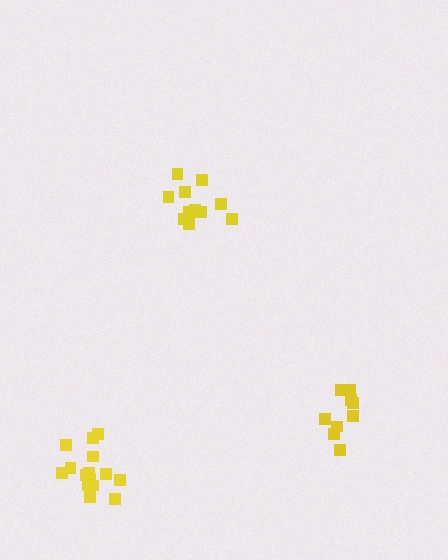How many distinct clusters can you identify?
There are 3 distinct clusters.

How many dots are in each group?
Group 1: 9 dots, Group 2: 11 dots, Group 3: 15 dots (35 total).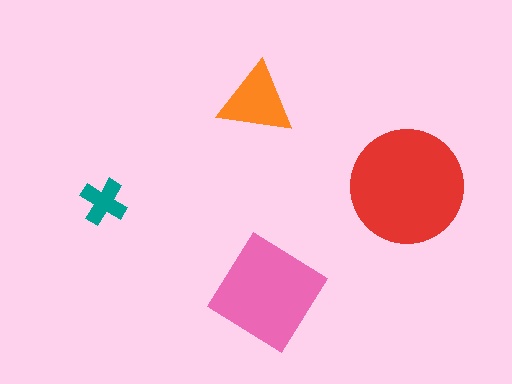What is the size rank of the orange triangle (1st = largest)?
3rd.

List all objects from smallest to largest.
The teal cross, the orange triangle, the pink diamond, the red circle.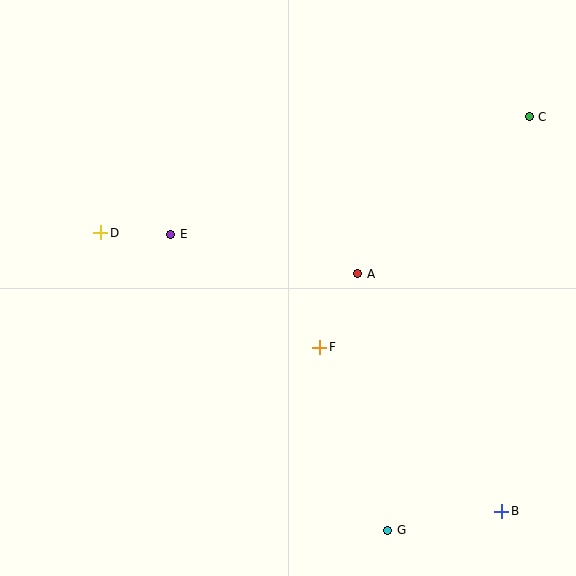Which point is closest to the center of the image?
Point F at (320, 347) is closest to the center.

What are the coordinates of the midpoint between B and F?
The midpoint between B and F is at (411, 429).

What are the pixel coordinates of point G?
Point G is at (388, 530).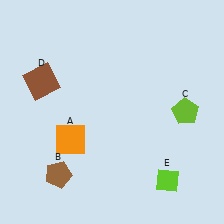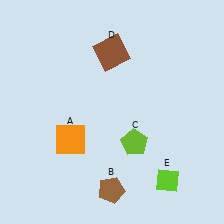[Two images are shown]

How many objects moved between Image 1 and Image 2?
3 objects moved between the two images.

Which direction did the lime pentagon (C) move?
The lime pentagon (C) moved left.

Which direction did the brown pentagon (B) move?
The brown pentagon (B) moved right.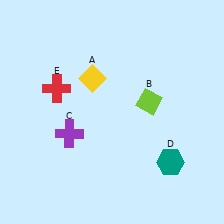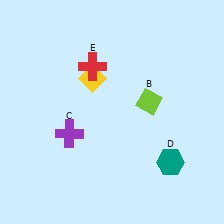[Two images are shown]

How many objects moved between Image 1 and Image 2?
1 object moved between the two images.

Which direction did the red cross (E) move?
The red cross (E) moved right.